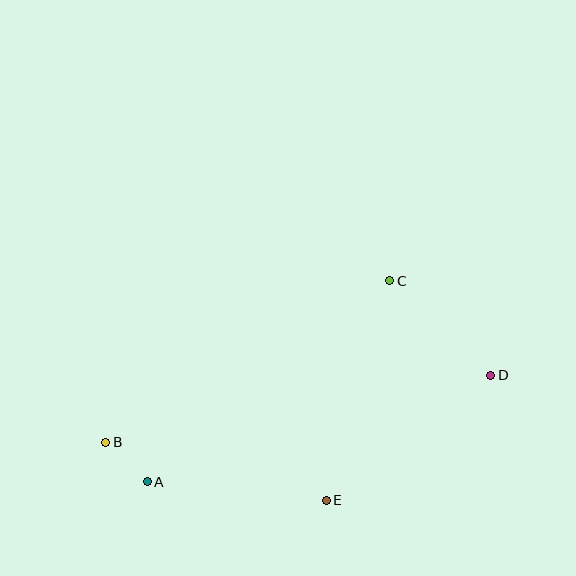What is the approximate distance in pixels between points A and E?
The distance between A and E is approximately 180 pixels.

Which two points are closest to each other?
Points A and B are closest to each other.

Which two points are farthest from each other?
Points B and D are farthest from each other.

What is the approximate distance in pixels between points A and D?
The distance between A and D is approximately 360 pixels.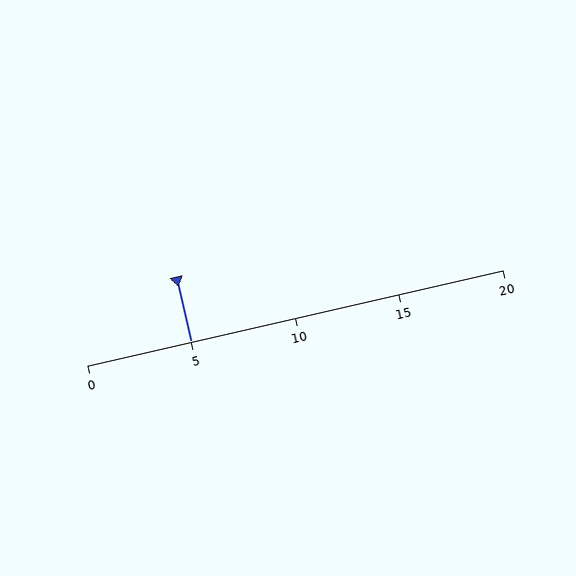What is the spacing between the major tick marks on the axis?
The major ticks are spaced 5 apart.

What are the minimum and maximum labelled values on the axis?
The axis runs from 0 to 20.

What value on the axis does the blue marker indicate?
The marker indicates approximately 5.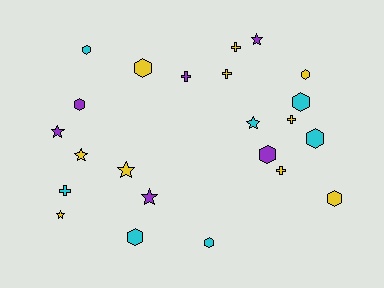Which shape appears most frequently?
Hexagon, with 10 objects.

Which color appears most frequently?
Yellow, with 10 objects.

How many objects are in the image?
There are 23 objects.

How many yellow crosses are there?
There are 4 yellow crosses.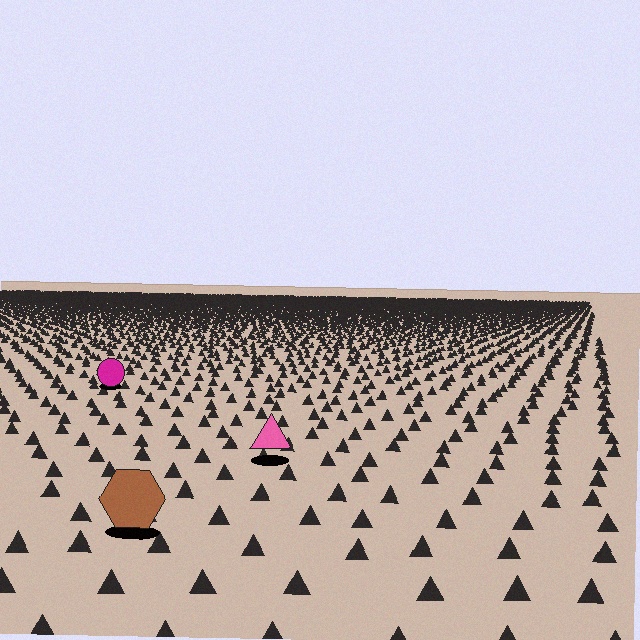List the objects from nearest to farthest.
From nearest to farthest: the brown hexagon, the pink triangle, the magenta circle.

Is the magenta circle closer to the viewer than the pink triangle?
No. The pink triangle is closer — you can tell from the texture gradient: the ground texture is coarser near it.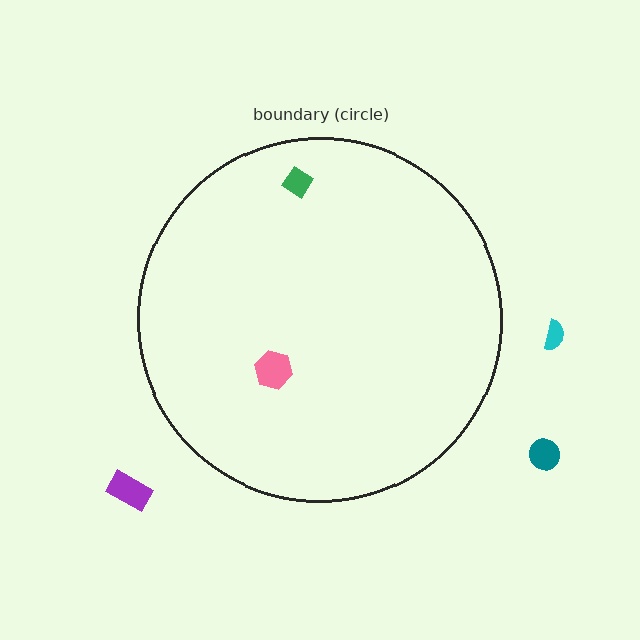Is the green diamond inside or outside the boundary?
Inside.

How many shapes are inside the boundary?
2 inside, 3 outside.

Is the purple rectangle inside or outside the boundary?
Outside.